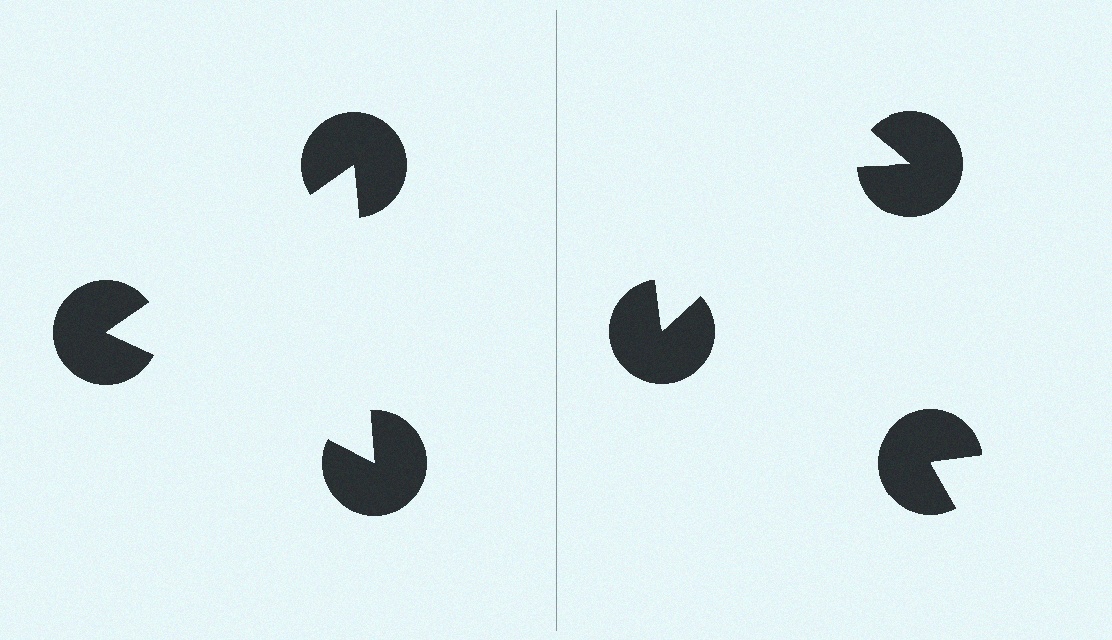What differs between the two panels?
The pac-man discs are positioned identically on both sides; only the wedge orientations differ. On the left they align to a triangle; on the right they are misaligned.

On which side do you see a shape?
An illusory triangle appears on the left side. On the right side the wedge cuts are rotated, so no coherent shape forms.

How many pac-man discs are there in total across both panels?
6 — 3 on each side.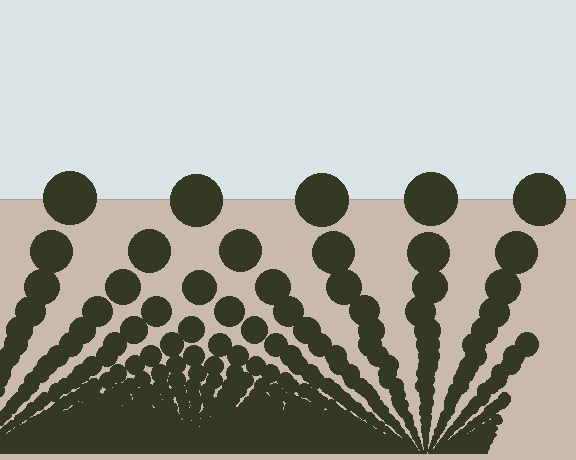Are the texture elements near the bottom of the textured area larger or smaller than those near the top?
Smaller. The gradient is inverted — elements near the bottom are smaller and denser.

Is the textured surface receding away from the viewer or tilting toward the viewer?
The surface appears to tilt toward the viewer. Texture elements get larger and sparser toward the top.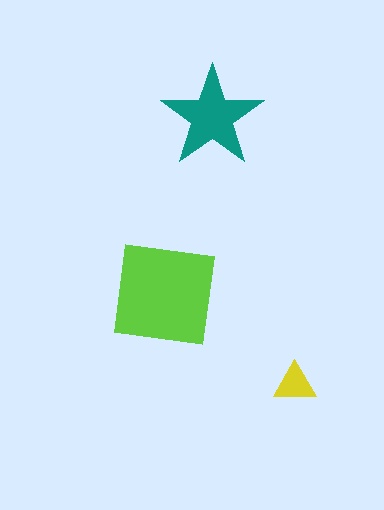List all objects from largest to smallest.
The lime square, the teal star, the yellow triangle.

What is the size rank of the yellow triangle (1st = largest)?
3rd.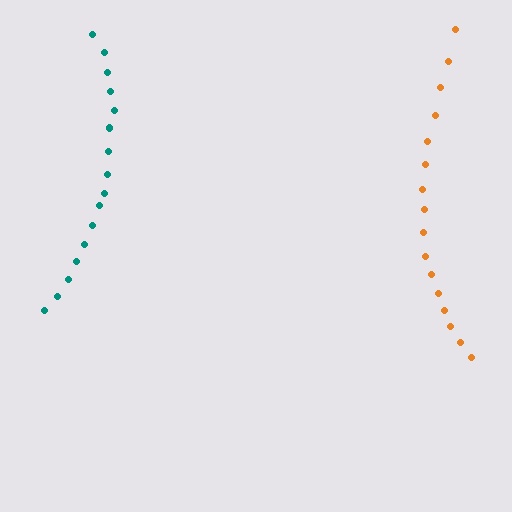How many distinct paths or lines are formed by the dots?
There are 2 distinct paths.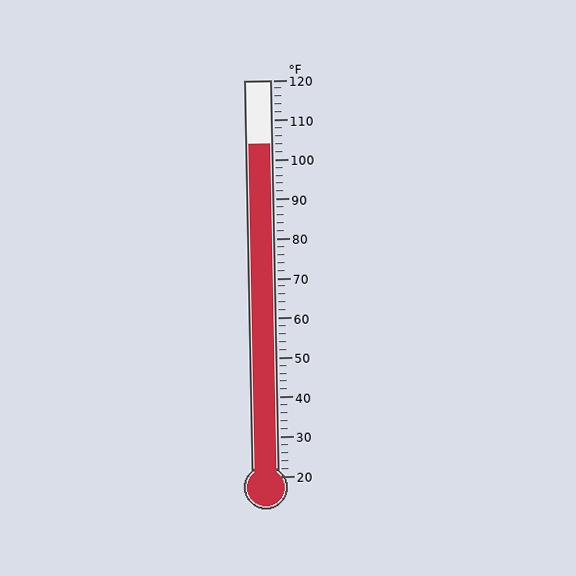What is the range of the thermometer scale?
The thermometer scale ranges from 20°F to 120°F.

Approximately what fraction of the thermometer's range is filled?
The thermometer is filled to approximately 85% of its range.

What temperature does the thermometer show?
The thermometer shows approximately 104°F.